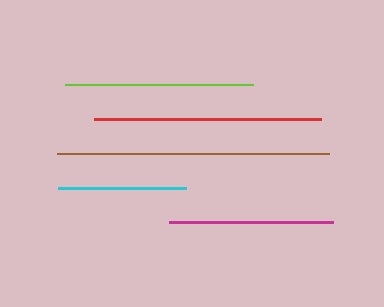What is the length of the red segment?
The red segment is approximately 227 pixels long.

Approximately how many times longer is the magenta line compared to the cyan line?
The magenta line is approximately 1.3 times the length of the cyan line.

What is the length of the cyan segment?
The cyan segment is approximately 127 pixels long.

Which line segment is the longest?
The brown line is the longest at approximately 272 pixels.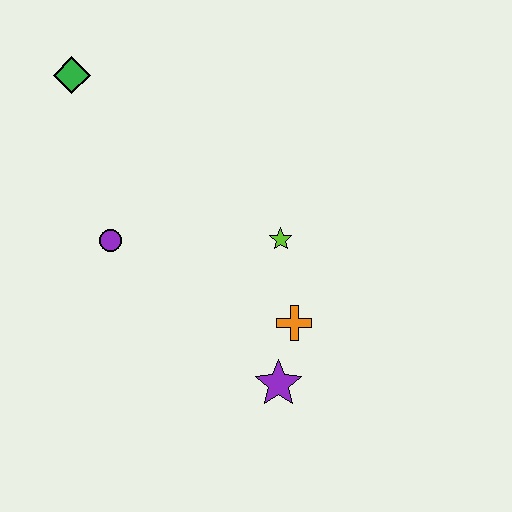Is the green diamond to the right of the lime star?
No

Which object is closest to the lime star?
The orange cross is closest to the lime star.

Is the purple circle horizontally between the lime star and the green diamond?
Yes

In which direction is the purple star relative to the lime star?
The purple star is below the lime star.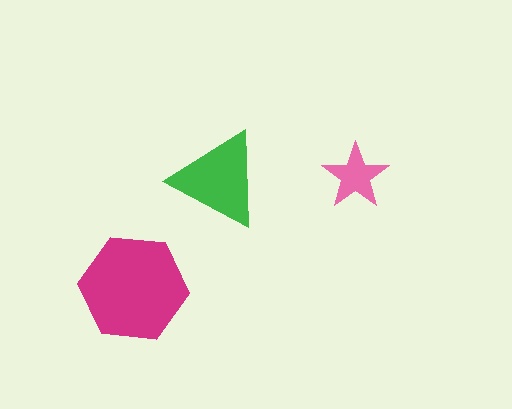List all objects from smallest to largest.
The pink star, the green triangle, the magenta hexagon.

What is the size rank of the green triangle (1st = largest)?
2nd.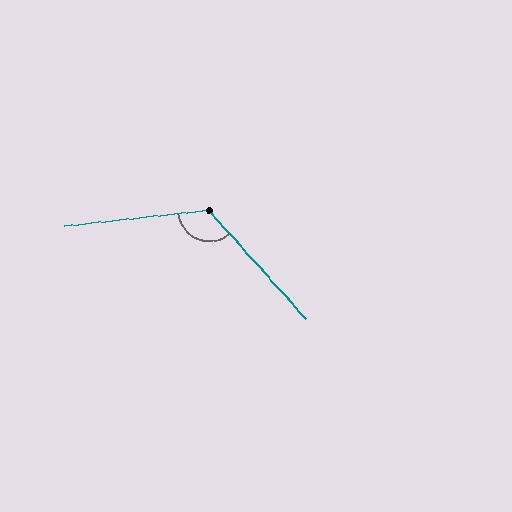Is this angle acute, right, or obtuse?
It is obtuse.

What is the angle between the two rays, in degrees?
Approximately 125 degrees.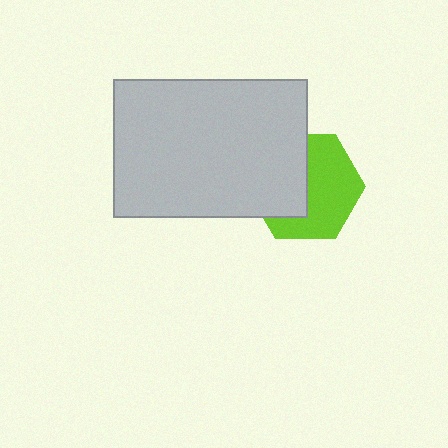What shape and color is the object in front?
The object in front is a light gray rectangle.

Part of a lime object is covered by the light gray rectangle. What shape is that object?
It is a hexagon.